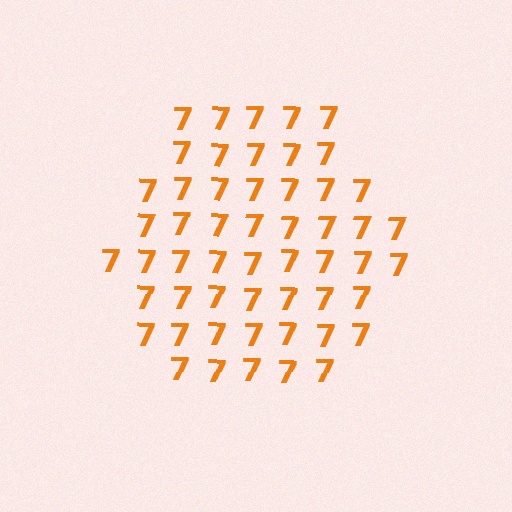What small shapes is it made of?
It is made of small digit 7's.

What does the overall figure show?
The overall figure shows a hexagon.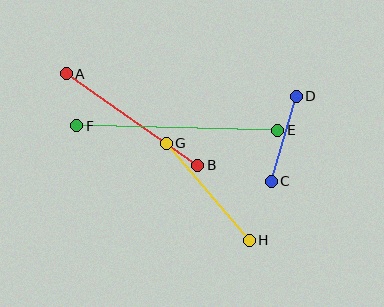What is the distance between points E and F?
The distance is approximately 201 pixels.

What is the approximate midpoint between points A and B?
The midpoint is at approximately (132, 119) pixels.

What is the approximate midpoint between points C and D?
The midpoint is at approximately (284, 139) pixels.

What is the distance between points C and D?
The distance is approximately 89 pixels.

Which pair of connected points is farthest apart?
Points E and F are farthest apart.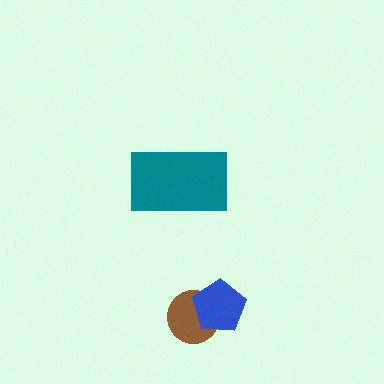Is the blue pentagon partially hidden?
No, no other shape covers it.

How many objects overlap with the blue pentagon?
1 object overlaps with the blue pentagon.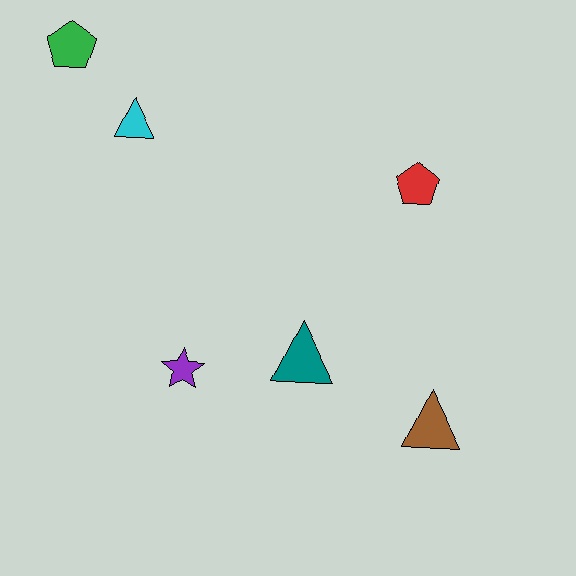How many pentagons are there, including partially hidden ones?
There are 2 pentagons.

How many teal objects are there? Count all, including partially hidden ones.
There is 1 teal object.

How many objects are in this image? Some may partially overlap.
There are 6 objects.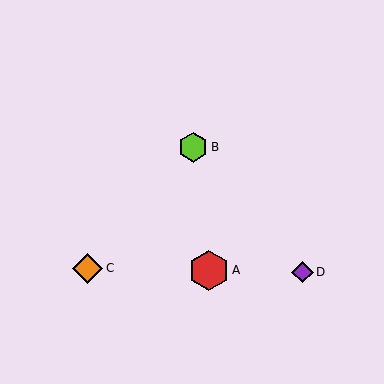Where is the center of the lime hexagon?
The center of the lime hexagon is at (193, 147).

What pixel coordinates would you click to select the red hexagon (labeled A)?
Click at (209, 270) to select the red hexagon A.